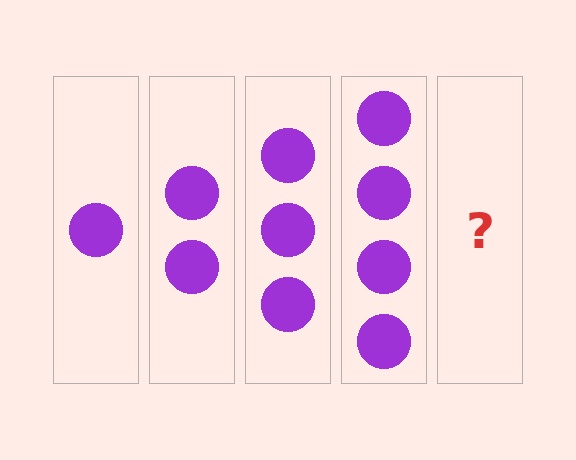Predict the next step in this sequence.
The next step is 5 circles.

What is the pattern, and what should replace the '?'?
The pattern is that each step adds one more circle. The '?' should be 5 circles.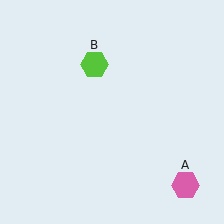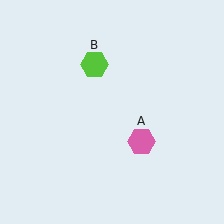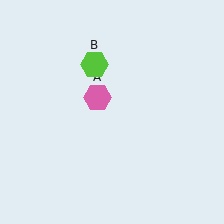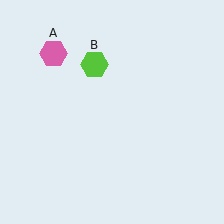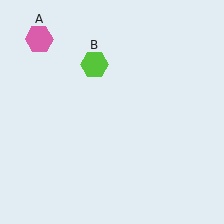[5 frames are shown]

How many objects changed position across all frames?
1 object changed position: pink hexagon (object A).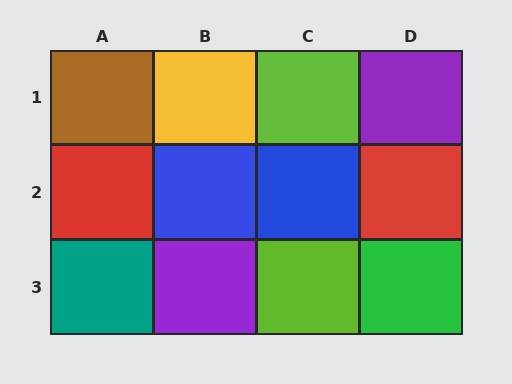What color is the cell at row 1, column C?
Lime.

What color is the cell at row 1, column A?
Brown.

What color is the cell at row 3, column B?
Purple.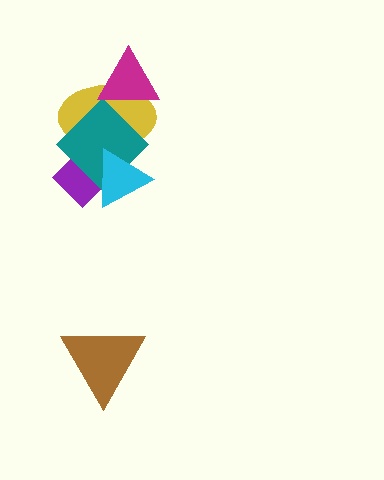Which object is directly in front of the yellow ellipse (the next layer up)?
The teal diamond is directly in front of the yellow ellipse.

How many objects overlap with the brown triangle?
0 objects overlap with the brown triangle.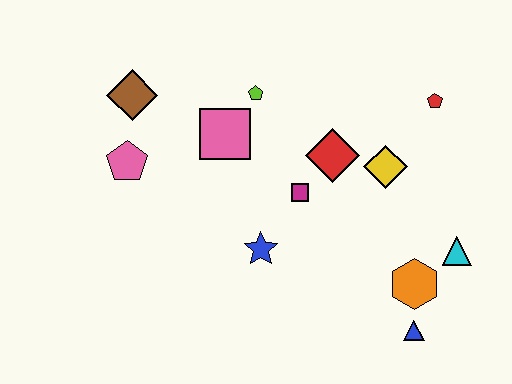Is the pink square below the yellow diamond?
No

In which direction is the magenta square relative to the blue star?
The magenta square is above the blue star.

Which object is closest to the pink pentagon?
The brown diamond is closest to the pink pentagon.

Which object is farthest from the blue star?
The red pentagon is farthest from the blue star.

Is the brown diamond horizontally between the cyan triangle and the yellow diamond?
No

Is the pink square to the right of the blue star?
No